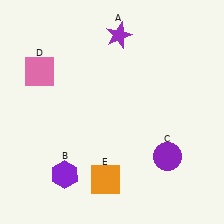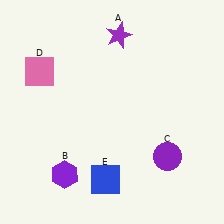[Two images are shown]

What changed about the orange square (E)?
In Image 1, E is orange. In Image 2, it changed to blue.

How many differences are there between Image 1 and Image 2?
There is 1 difference between the two images.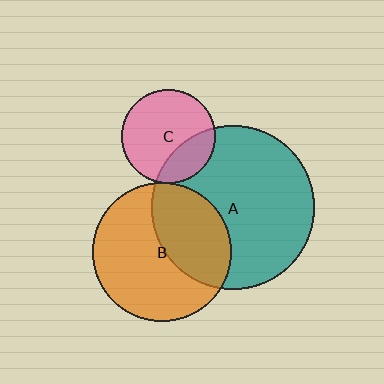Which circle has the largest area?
Circle A (teal).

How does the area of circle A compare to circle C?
Approximately 3.0 times.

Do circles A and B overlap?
Yes.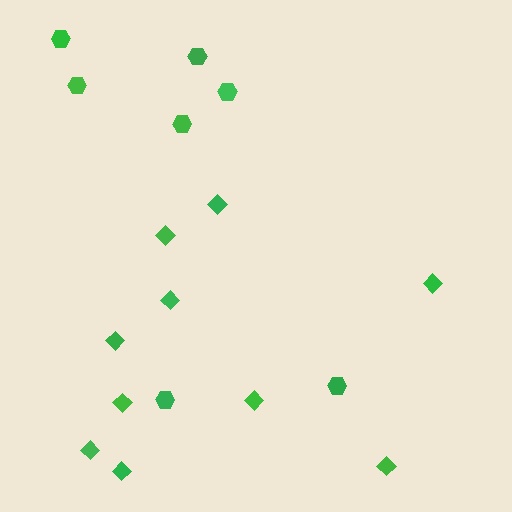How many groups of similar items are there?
There are 2 groups: one group of hexagons (7) and one group of diamonds (10).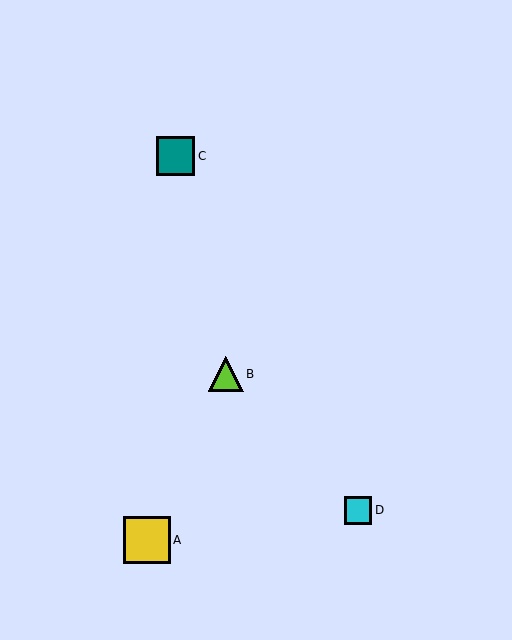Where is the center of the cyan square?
The center of the cyan square is at (358, 510).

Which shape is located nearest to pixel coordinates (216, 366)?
The lime triangle (labeled B) at (226, 374) is nearest to that location.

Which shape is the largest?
The yellow square (labeled A) is the largest.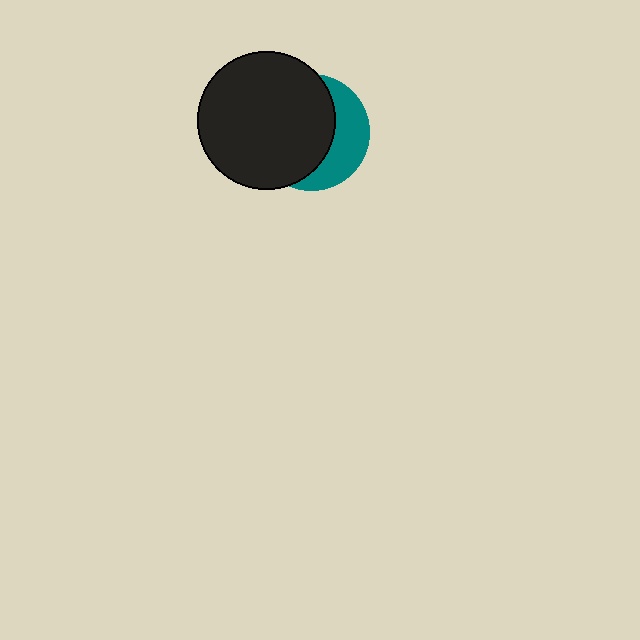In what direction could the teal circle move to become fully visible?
The teal circle could move right. That would shift it out from behind the black circle entirely.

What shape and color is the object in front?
The object in front is a black circle.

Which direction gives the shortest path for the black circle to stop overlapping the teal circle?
Moving left gives the shortest separation.